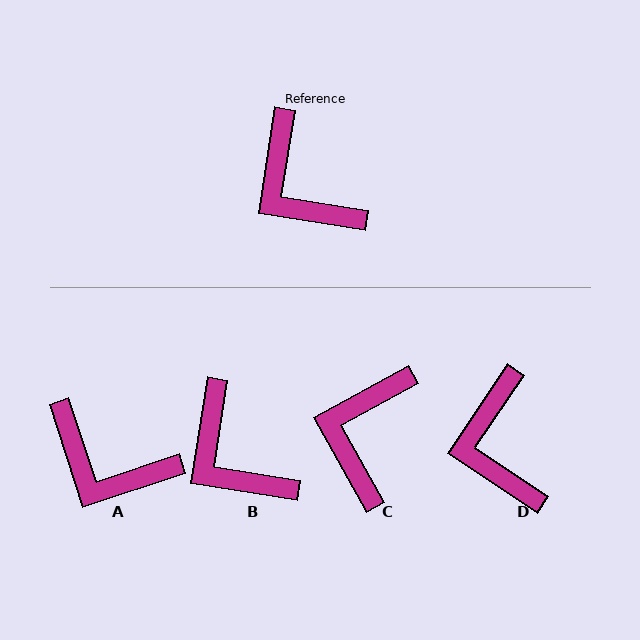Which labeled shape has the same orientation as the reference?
B.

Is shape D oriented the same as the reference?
No, it is off by about 25 degrees.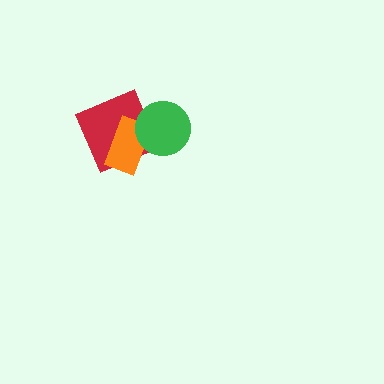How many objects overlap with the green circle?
2 objects overlap with the green circle.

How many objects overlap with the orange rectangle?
2 objects overlap with the orange rectangle.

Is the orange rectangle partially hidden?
Yes, it is partially covered by another shape.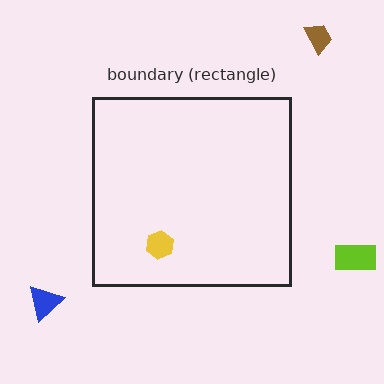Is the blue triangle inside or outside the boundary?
Outside.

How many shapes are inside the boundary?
1 inside, 3 outside.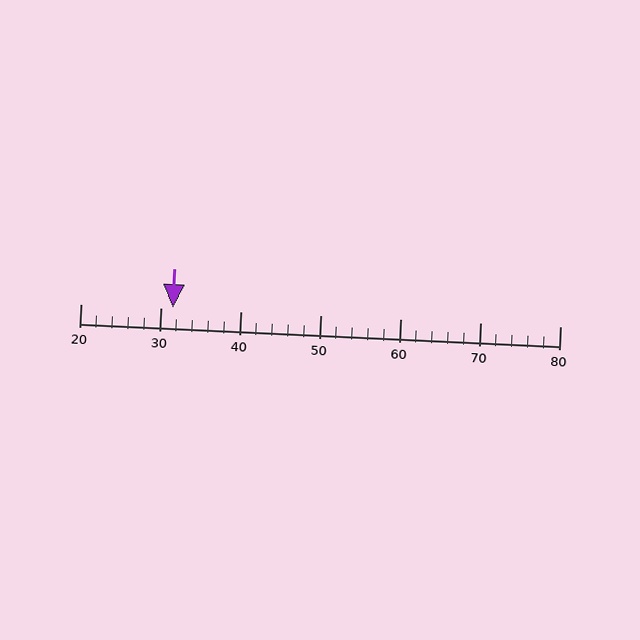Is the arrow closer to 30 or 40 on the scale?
The arrow is closer to 30.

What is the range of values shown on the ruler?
The ruler shows values from 20 to 80.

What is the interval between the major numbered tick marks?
The major tick marks are spaced 10 units apart.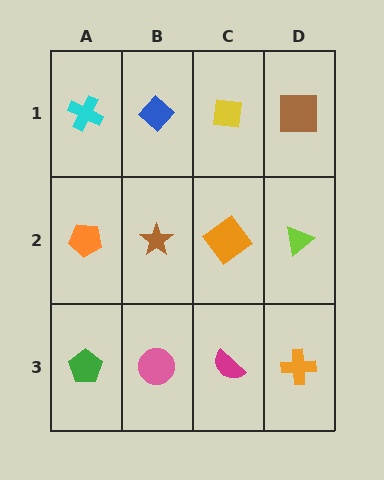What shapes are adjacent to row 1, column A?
An orange pentagon (row 2, column A), a blue diamond (row 1, column B).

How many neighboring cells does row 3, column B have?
3.